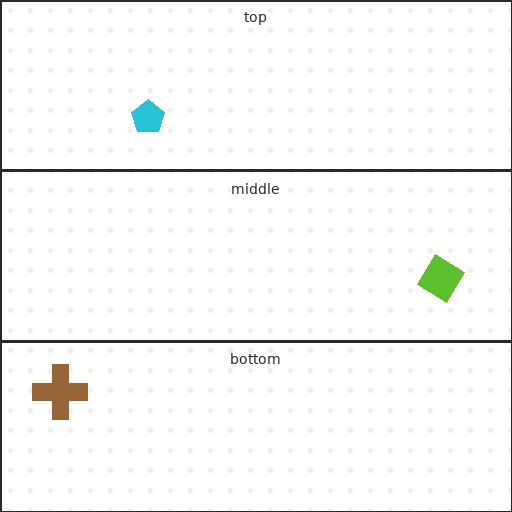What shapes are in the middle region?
The lime diamond.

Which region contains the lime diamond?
The middle region.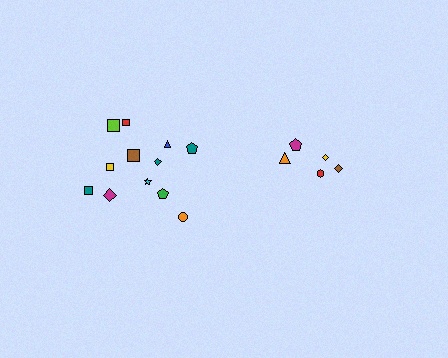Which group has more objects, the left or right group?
The left group.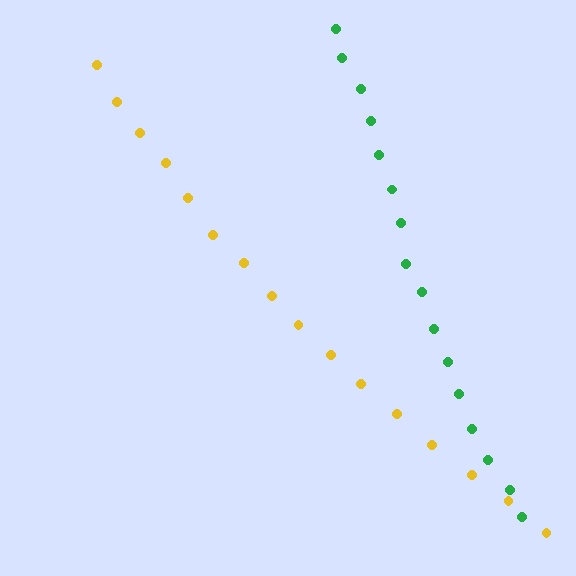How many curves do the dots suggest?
There are 2 distinct paths.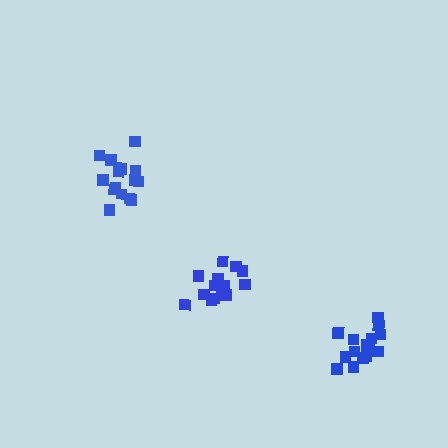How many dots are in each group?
Group 1: 14 dots, Group 2: 15 dots, Group 3: 15 dots (44 total).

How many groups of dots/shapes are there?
There are 3 groups.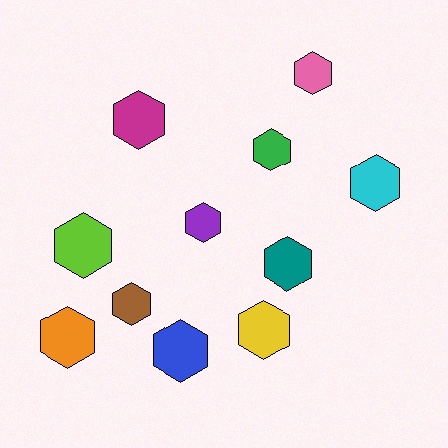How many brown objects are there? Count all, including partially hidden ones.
There is 1 brown object.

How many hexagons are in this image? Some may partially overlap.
There are 11 hexagons.